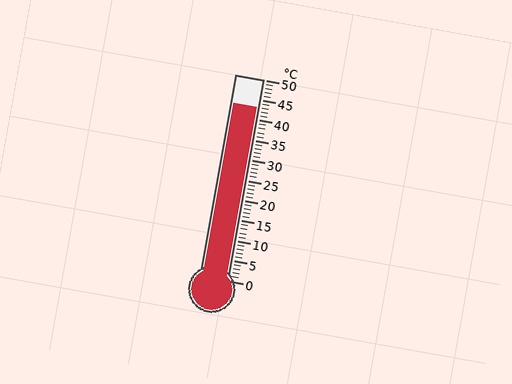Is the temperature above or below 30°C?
The temperature is above 30°C.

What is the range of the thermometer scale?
The thermometer scale ranges from 0°C to 50°C.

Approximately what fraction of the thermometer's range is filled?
The thermometer is filled to approximately 85% of its range.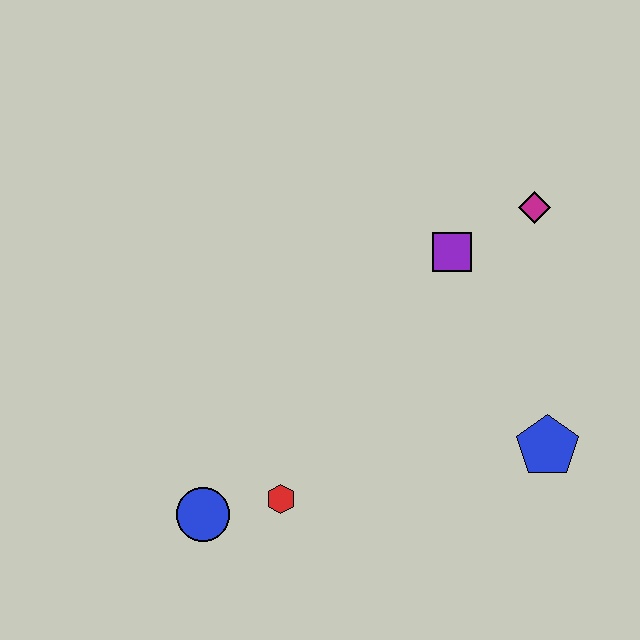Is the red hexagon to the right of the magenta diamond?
No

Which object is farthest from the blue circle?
The magenta diamond is farthest from the blue circle.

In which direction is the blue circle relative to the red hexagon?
The blue circle is to the left of the red hexagon.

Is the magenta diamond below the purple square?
No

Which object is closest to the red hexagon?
The blue circle is closest to the red hexagon.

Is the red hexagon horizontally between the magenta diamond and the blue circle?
Yes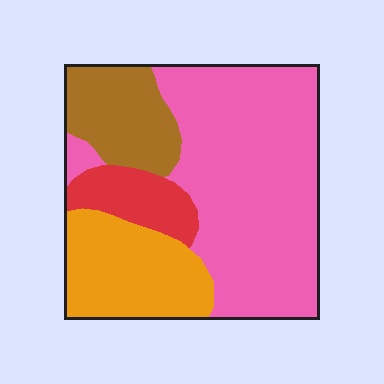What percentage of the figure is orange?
Orange takes up about one fifth (1/5) of the figure.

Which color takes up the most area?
Pink, at roughly 55%.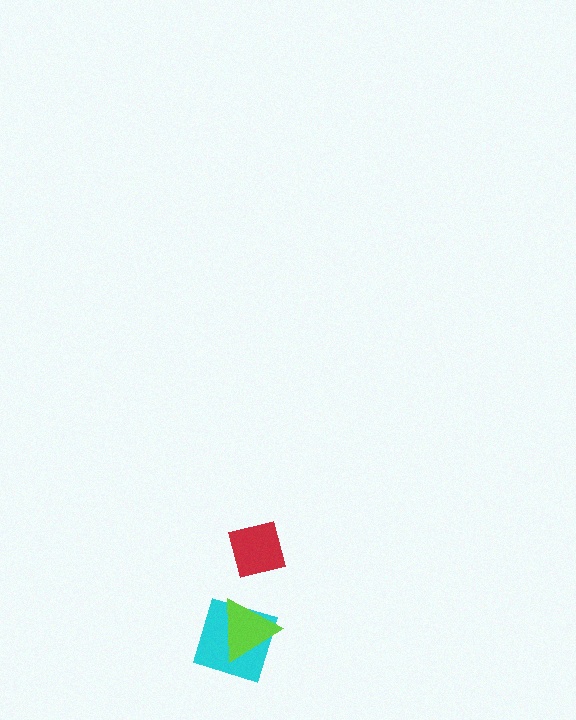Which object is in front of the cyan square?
The lime triangle is in front of the cyan square.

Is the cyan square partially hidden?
Yes, it is partially covered by another shape.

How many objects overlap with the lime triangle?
1 object overlaps with the lime triangle.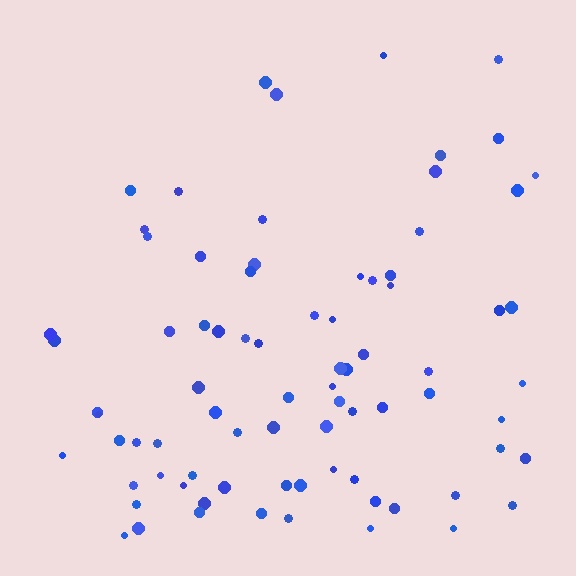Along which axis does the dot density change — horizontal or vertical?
Vertical.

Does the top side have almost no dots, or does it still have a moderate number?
Still a moderate number, just noticeably fewer than the bottom.